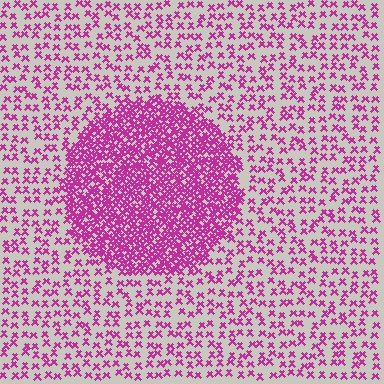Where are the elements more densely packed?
The elements are more densely packed inside the circle boundary.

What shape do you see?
I see a circle.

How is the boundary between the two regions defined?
The boundary is defined by a change in element density (approximately 3.0x ratio). All elements are the same color, size, and shape.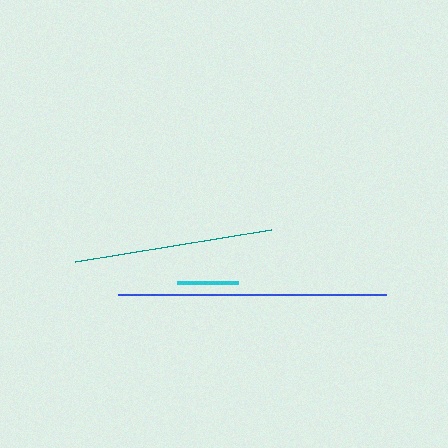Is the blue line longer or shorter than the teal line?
The blue line is longer than the teal line.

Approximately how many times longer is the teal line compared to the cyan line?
The teal line is approximately 3.2 times the length of the cyan line.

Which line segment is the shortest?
The cyan line is the shortest at approximately 61 pixels.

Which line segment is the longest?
The blue line is the longest at approximately 269 pixels.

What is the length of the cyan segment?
The cyan segment is approximately 61 pixels long.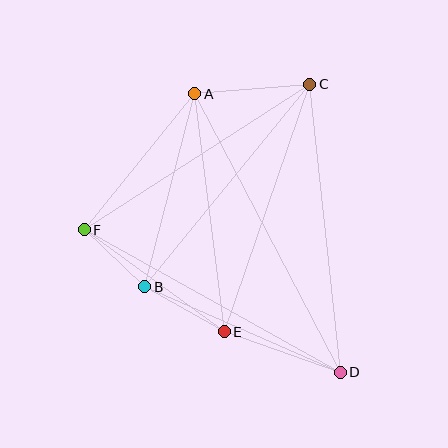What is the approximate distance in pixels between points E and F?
The distance between E and F is approximately 174 pixels.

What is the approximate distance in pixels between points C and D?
The distance between C and D is approximately 290 pixels.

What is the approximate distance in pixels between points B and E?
The distance between B and E is approximately 91 pixels.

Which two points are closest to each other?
Points B and F are closest to each other.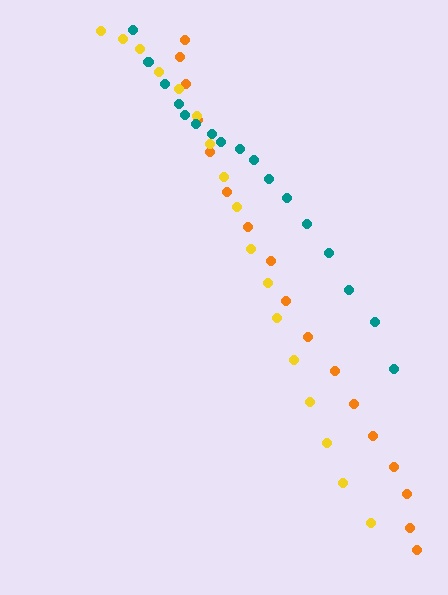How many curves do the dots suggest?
There are 3 distinct paths.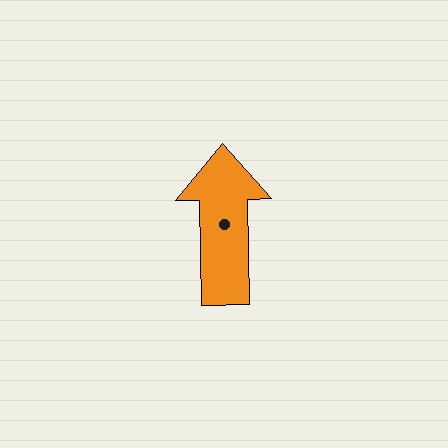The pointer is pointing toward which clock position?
Roughly 12 o'clock.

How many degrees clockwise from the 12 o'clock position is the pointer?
Approximately 359 degrees.